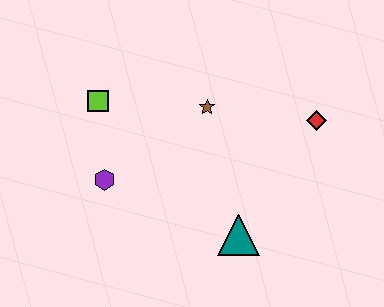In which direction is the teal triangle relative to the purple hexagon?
The teal triangle is to the right of the purple hexagon.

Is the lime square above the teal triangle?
Yes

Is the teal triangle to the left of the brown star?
No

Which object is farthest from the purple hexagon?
The red diamond is farthest from the purple hexagon.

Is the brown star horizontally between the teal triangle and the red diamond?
No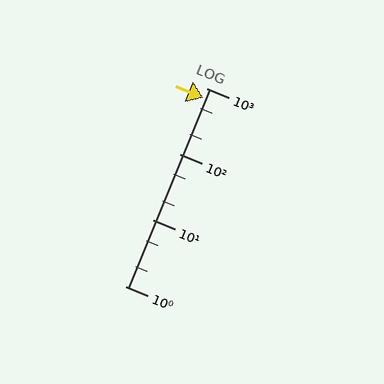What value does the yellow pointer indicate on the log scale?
The pointer indicates approximately 710.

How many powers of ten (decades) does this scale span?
The scale spans 3 decades, from 1 to 1000.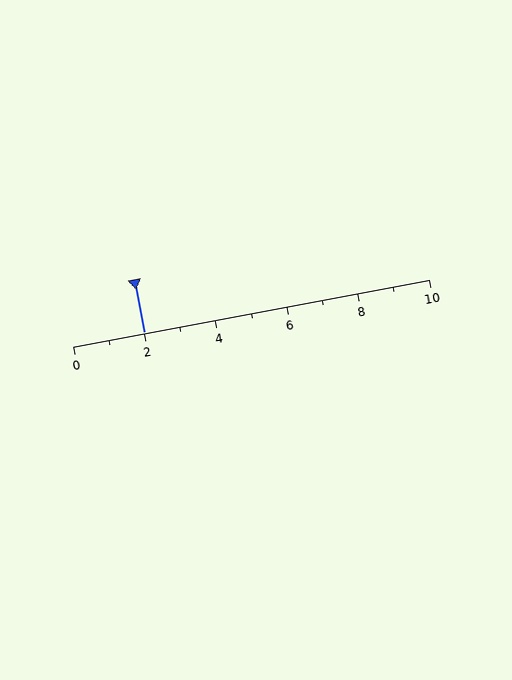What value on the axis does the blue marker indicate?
The marker indicates approximately 2.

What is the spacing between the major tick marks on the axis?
The major ticks are spaced 2 apart.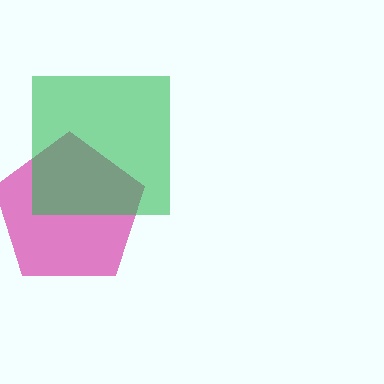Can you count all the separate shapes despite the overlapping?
Yes, there are 2 separate shapes.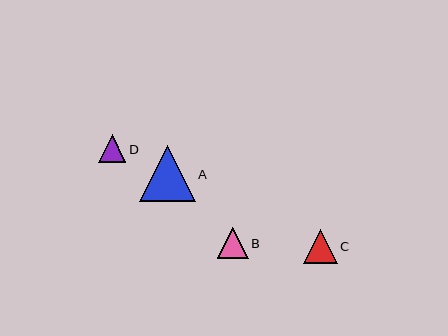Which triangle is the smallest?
Triangle D is the smallest with a size of approximately 27 pixels.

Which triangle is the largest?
Triangle A is the largest with a size of approximately 55 pixels.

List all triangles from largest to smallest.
From largest to smallest: A, C, B, D.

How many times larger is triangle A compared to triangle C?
Triangle A is approximately 1.7 times the size of triangle C.